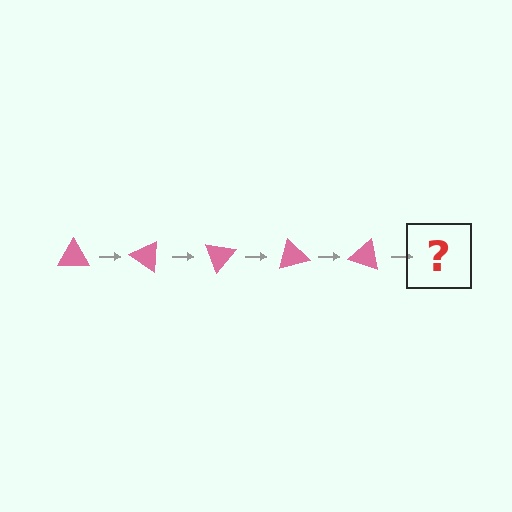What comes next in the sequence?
The next element should be a pink triangle rotated 175 degrees.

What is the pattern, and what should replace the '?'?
The pattern is that the triangle rotates 35 degrees each step. The '?' should be a pink triangle rotated 175 degrees.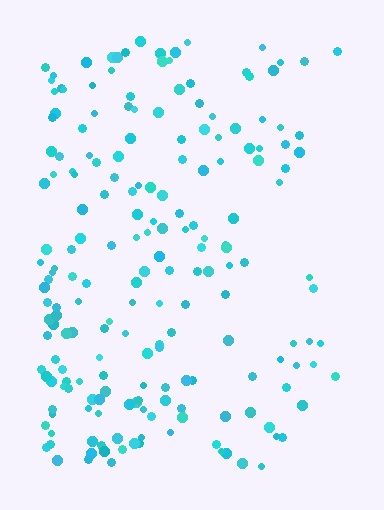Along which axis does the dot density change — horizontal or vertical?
Horizontal.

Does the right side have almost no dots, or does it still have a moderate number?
Still a moderate number, just noticeably fewer than the left.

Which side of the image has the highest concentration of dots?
The left.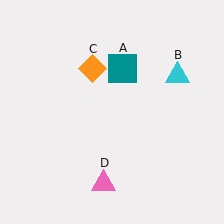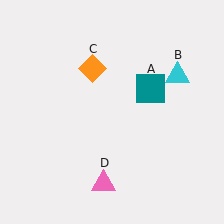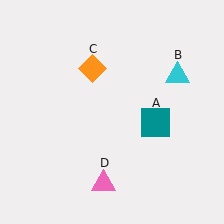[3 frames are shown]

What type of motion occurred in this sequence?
The teal square (object A) rotated clockwise around the center of the scene.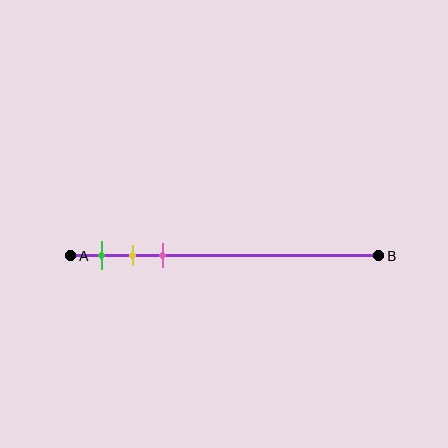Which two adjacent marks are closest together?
The yellow and pink marks are the closest adjacent pair.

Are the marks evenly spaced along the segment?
Yes, the marks are approximately evenly spaced.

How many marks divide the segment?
There are 3 marks dividing the segment.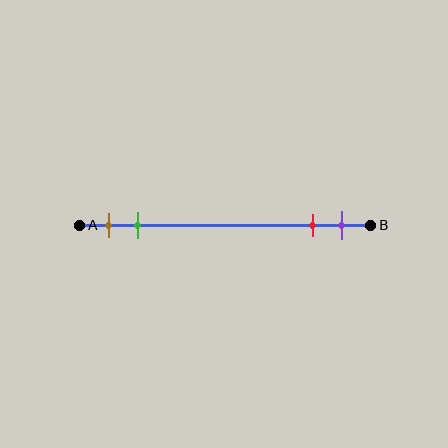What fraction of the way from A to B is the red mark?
The red mark is approximately 80% (0.8) of the way from A to B.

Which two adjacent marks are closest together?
The red and purple marks are the closest adjacent pair.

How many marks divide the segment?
There are 4 marks dividing the segment.